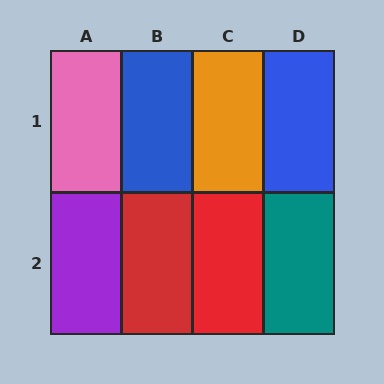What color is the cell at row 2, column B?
Red.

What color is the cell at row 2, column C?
Red.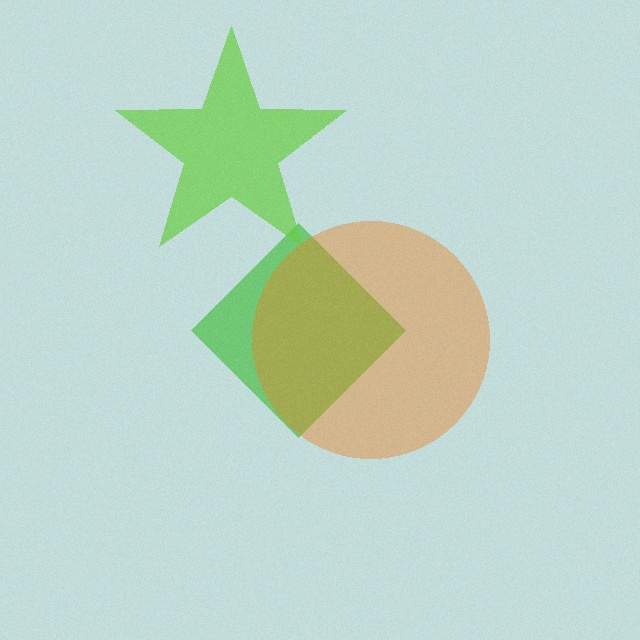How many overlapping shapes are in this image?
There are 3 overlapping shapes in the image.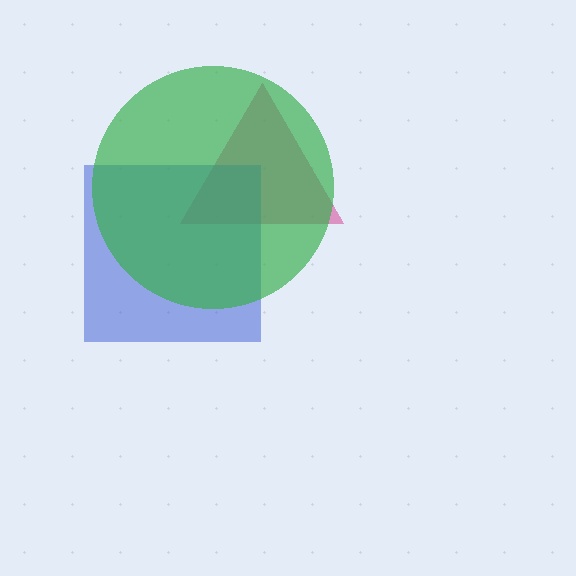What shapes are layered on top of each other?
The layered shapes are: a magenta triangle, a blue square, a green circle.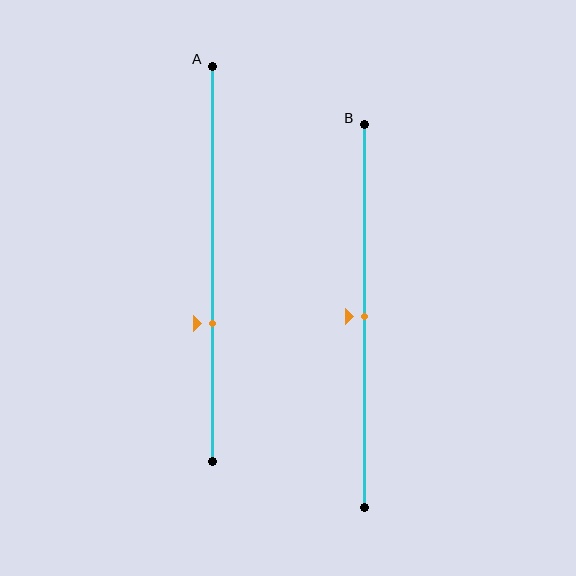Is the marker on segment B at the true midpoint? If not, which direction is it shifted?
Yes, the marker on segment B is at the true midpoint.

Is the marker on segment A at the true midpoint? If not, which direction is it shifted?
No, the marker on segment A is shifted downward by about 15% of the segment length.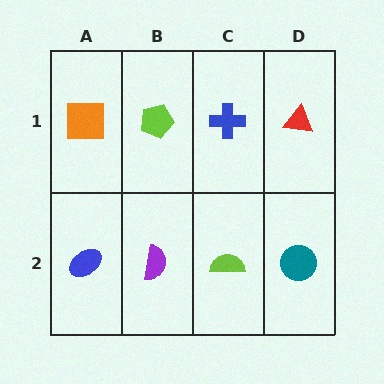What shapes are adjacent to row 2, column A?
An orange square (row 1, column A), a purple semicircle (row 2, column B).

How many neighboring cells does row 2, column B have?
3.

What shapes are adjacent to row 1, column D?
A teal circle (row 2, column D), a blue cross (row 1, column C).